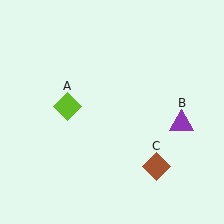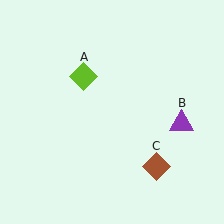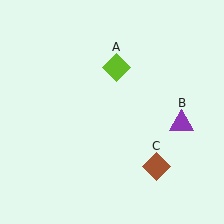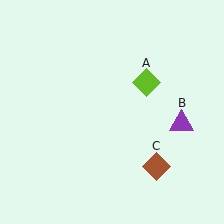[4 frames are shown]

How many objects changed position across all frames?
1 object changed position: lime diamond (object A).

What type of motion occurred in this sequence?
The lime diamond (object A) rotated clockwise around the center of the scene.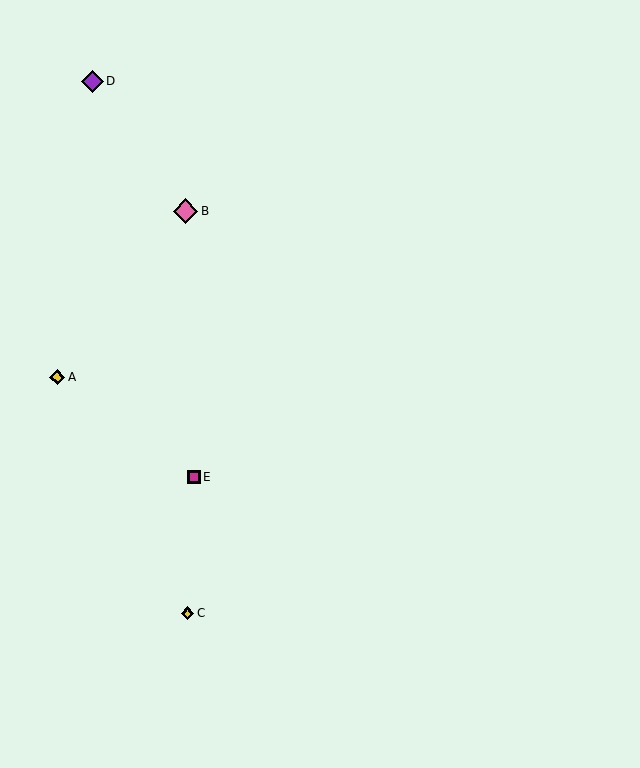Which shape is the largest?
The pink diamond (labeled B) is the largest.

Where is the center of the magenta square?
The center of the magenta square is at (194, 477).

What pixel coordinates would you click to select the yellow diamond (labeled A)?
Click at (57, 377) to select the yellow diamond A.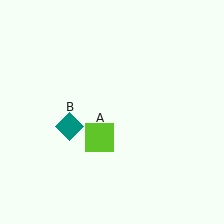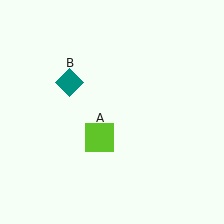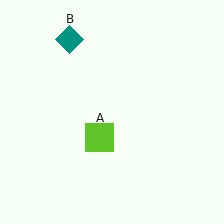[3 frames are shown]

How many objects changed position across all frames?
1 object changed position: teal diamond (object B).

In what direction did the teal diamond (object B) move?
The teal diamond (object B) moved up.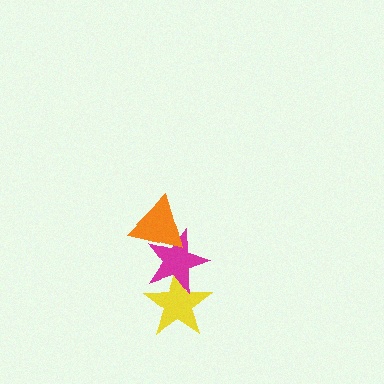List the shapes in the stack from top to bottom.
From top to bottom: the orange triangle, the magenta star, the yellow star.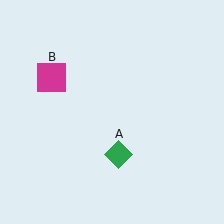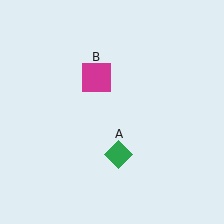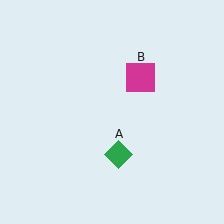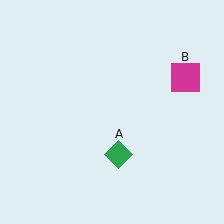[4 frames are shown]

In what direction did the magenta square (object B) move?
The magenta square (object B) moved right.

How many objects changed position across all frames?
1 object changed position: magenta square (object B).